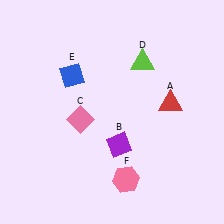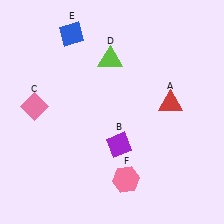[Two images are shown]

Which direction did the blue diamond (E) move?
The blue diamond (E) moved up.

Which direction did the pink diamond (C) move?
The pink diamond (C) moved left.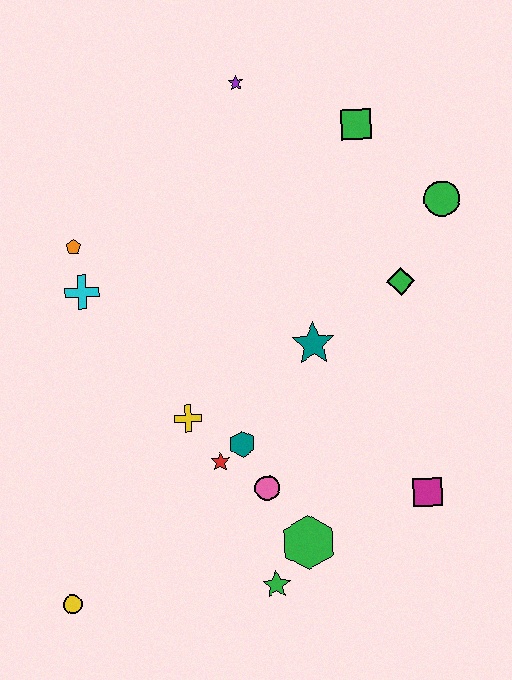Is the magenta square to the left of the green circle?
Yes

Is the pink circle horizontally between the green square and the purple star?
Yes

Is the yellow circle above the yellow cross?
No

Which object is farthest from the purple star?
The yellow circle is farthest from the purple star.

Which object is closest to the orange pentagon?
The cyan cross is closest to the orange pentagon.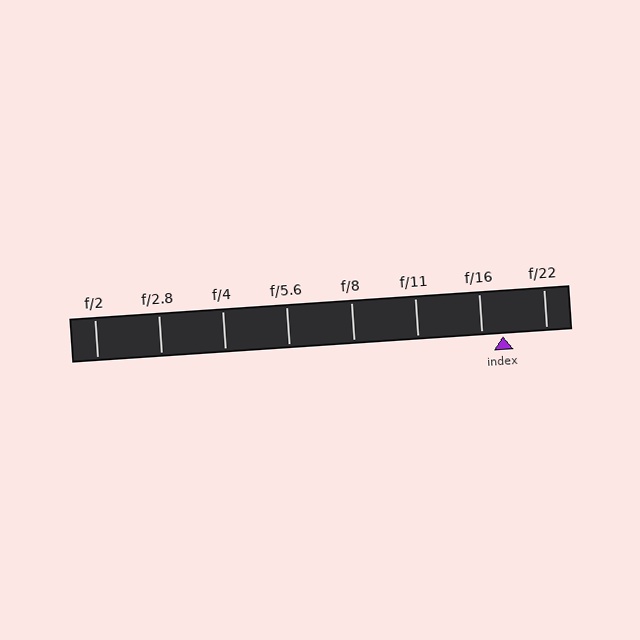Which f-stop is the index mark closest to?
The index mark is closest to f/16.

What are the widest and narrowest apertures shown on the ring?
The widest aperture shown is f/2 and the narrowest is f/22.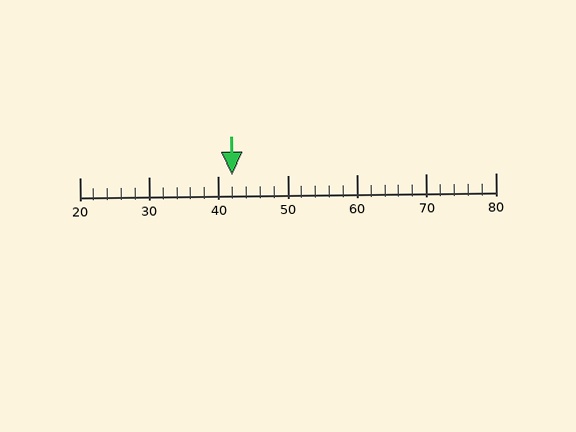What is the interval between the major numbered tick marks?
The major tick marks are spaced 10 units apart.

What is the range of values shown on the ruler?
The ruler shows values from 20 to 80.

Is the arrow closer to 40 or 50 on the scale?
The arrow is closer to 40.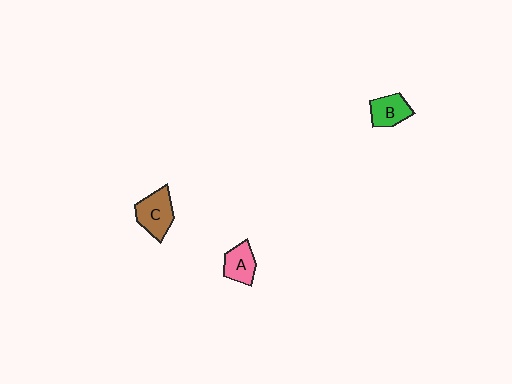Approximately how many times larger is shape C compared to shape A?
Approximately 1.3 times.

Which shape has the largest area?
Shape C (brown).